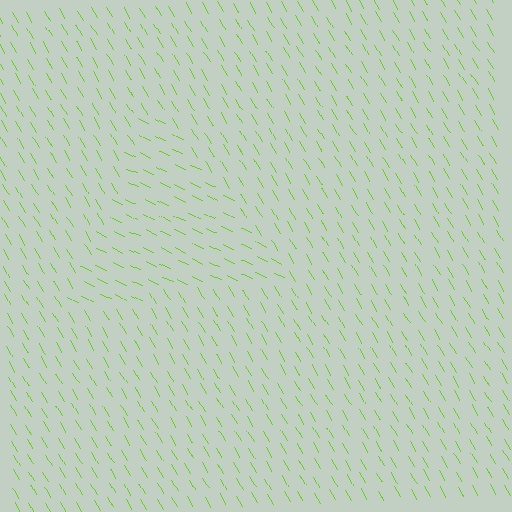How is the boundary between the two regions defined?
The boundary is defined purely by a change in line orientation (approximately 34 degrees difference). All lines are the same color and thickness.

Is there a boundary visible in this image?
Yes, there is a texture boundary formed by a change in line orientation.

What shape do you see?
I see a triangle.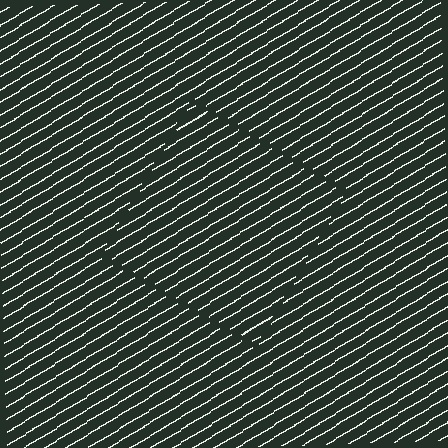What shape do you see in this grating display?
An illusory square. The interior of the shape contains the same grating, shifted by half a period — the contour is defined by the phase discontinuity where line-ends from the inner and outer gratings abut.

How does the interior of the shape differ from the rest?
The interior of the shape contains the same grating, shifted by half a period — the contour is defined by the phase discontinuity where line-ends from the inner and outer gratings abut.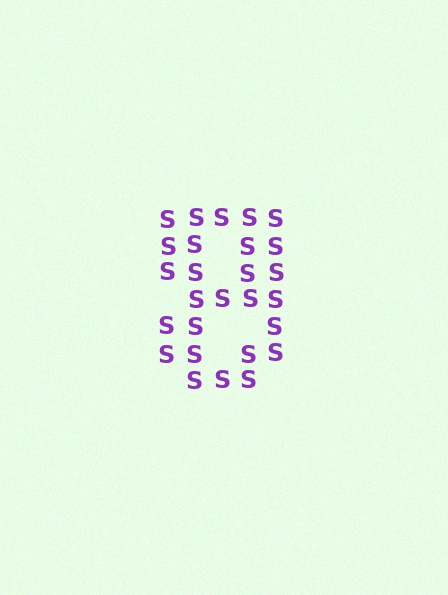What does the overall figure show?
The overall figure shows the digit 8.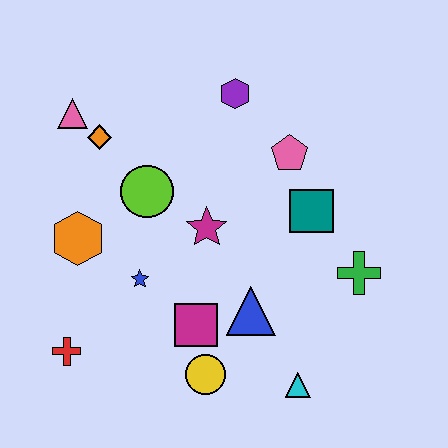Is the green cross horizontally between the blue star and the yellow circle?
No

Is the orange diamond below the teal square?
No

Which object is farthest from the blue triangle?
The pink triangle is farthest from the blue triangle.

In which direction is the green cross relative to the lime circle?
The green cross is to the right of the lime circle.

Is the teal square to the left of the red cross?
No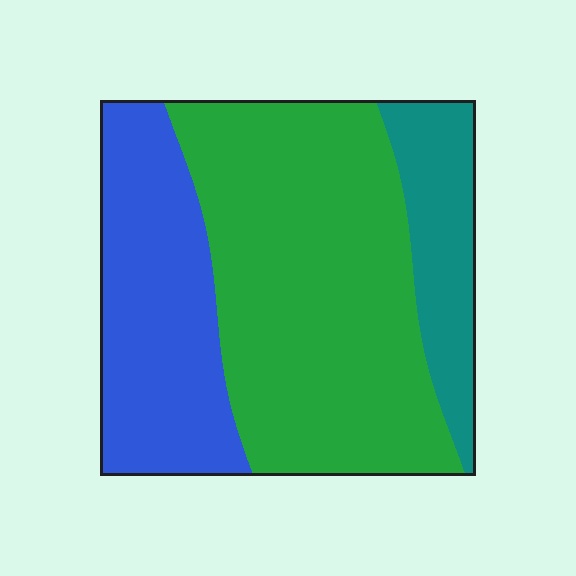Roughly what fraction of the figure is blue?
Blue covers roughly 30% of the figure.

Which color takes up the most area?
Green, at roughly 55%.